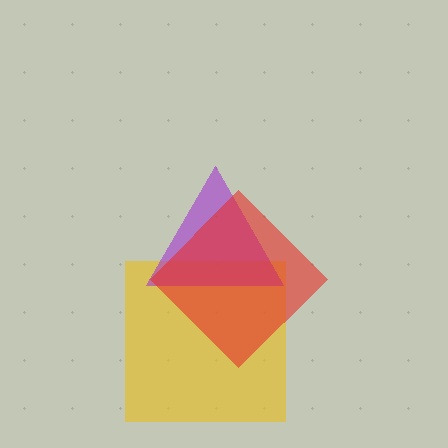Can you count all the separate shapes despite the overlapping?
Yes, there are 3 separate shapes.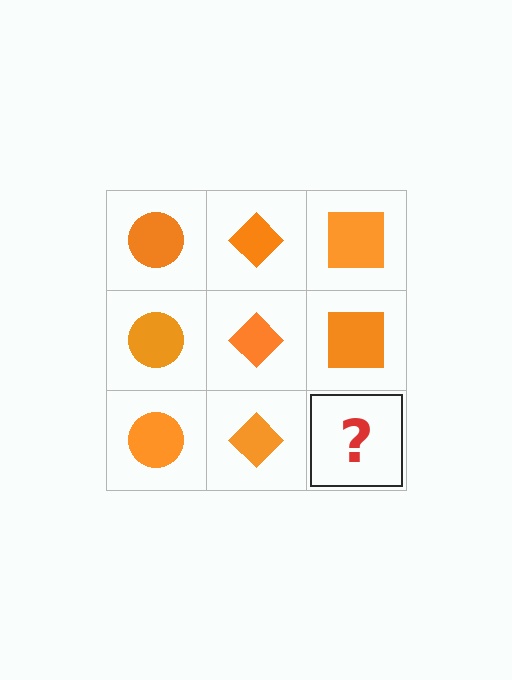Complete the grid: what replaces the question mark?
The question mark should be replaced with an orange square.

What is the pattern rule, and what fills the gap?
The rule is that each column has a consistent shape. The gap should be filled with an orange square.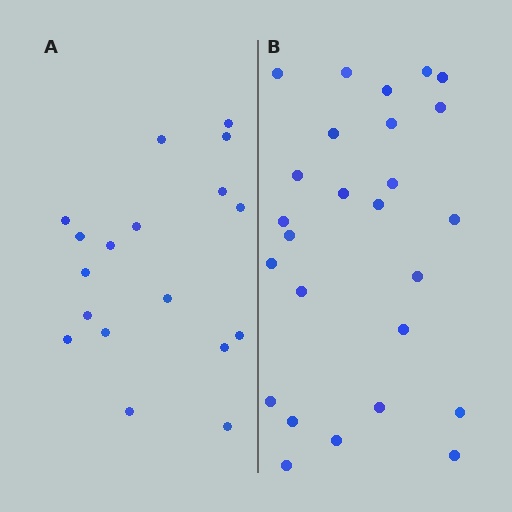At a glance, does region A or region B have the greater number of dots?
Region B (the right region) has more dots.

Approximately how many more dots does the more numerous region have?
Region B has roughly 8 or so more dots than region A.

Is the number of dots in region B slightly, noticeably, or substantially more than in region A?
Region B has noticeably more, but not dramatically so. The ratio is roughly 1.4 to 1.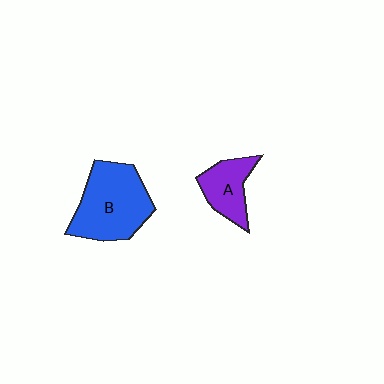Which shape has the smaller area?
Shape A (purple).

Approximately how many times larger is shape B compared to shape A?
Approximately 1.9 times.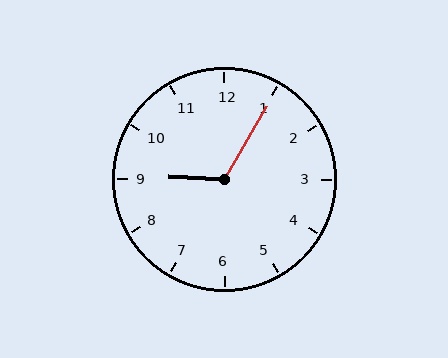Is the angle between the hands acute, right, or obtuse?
It is obtuse.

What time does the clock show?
9:05.